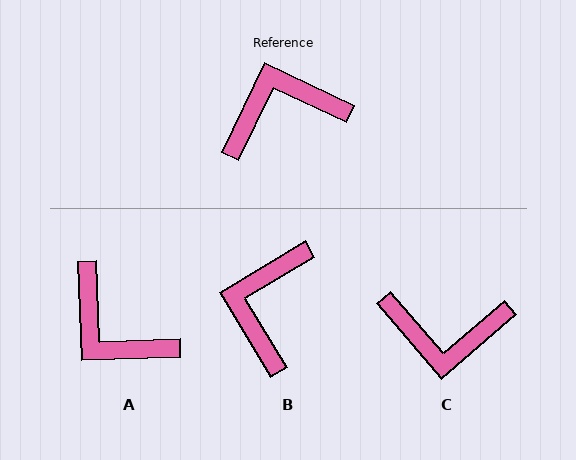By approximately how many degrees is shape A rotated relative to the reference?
Approximately 117 degrees counter-clockwise.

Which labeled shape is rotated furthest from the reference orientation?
C, about 156 degrees away.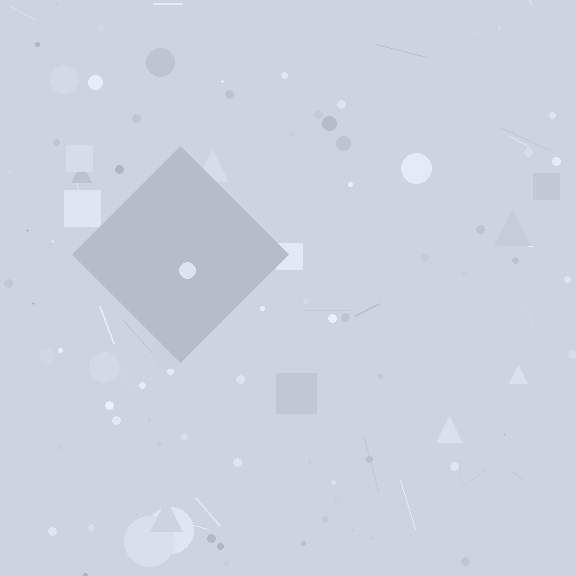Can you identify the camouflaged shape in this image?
The camouflaged shape is a diamond.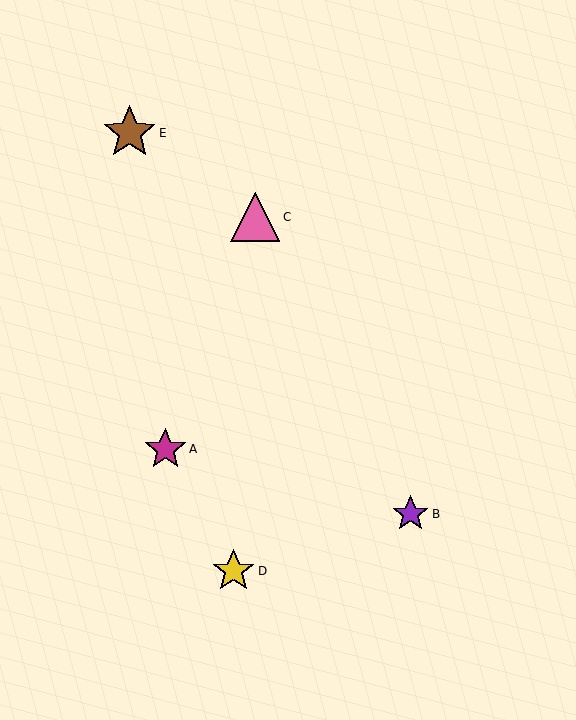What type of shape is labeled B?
Shape B is a purple star.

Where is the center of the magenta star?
The center of the magenta star is at (165, 449).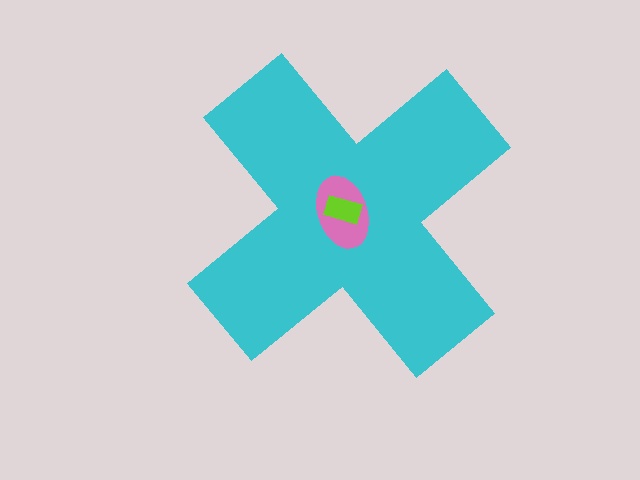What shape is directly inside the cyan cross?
The pink ellipse.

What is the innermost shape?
The lime rectangle.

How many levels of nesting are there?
3.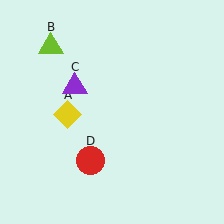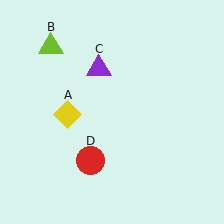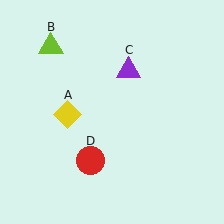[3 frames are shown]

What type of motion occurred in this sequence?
The purple triangle (object C) rotated clockwise around the center of the scene.